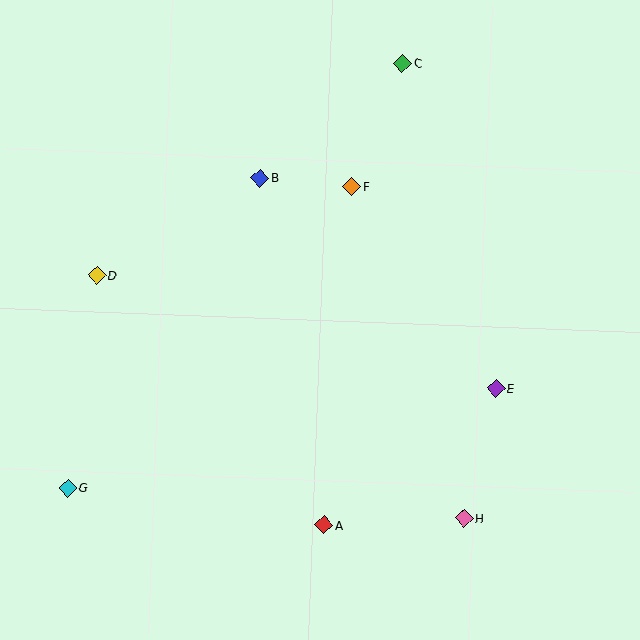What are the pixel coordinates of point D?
Point D is at (97, 275).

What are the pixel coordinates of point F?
Point F is at (352, 187).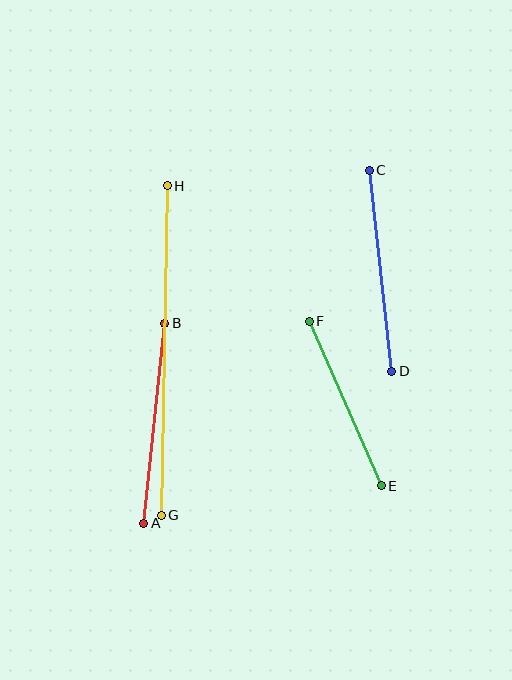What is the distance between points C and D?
The distance is approximately 202 pixels.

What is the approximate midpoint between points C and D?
The midpoint is at approximately (380, 271) pixels.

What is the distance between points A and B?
The distance is approximately 201 pixels.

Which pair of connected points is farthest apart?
Points G and H are farthest apart.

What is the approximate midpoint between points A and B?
The midpoint is at approximately (154, 423) pixels.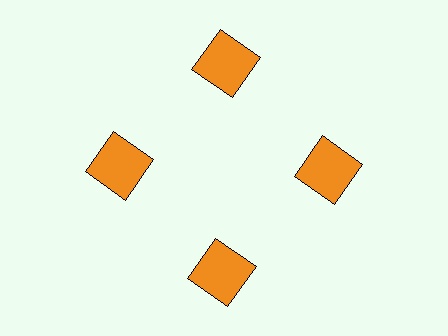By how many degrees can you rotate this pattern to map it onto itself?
The pattern maps onto itself every 90 degrees of rotation.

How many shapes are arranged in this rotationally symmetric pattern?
There are 4 shapes, arranged in 4 groups of 1.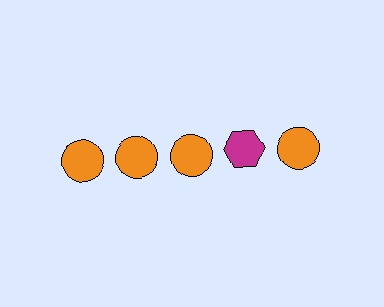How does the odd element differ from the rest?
It differs in both color (magenta instead of orange) and shape (hexagon instead of circle).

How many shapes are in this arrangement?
There are 5 shapes arranged in a grid pattern.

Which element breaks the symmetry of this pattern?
The magenta hexagon in the top row, second from right column breaks the symmetry. All other shapes are orange circles.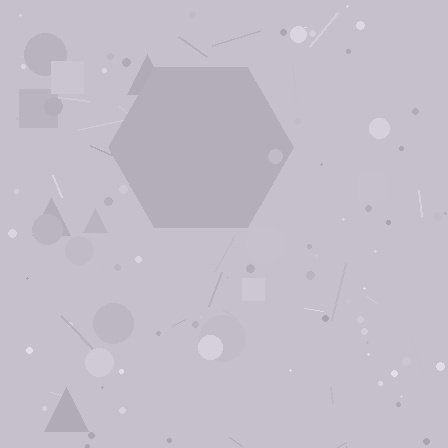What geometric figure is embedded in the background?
A hexagon is embedded in the background.